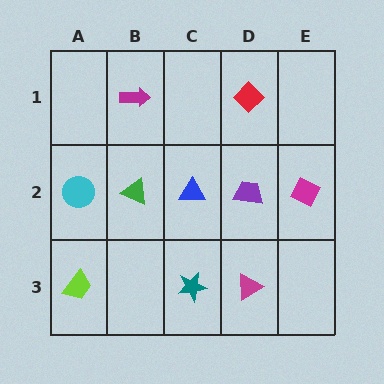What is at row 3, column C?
A teal star.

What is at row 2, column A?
A cyan circle.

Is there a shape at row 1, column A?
No, that cell is empty.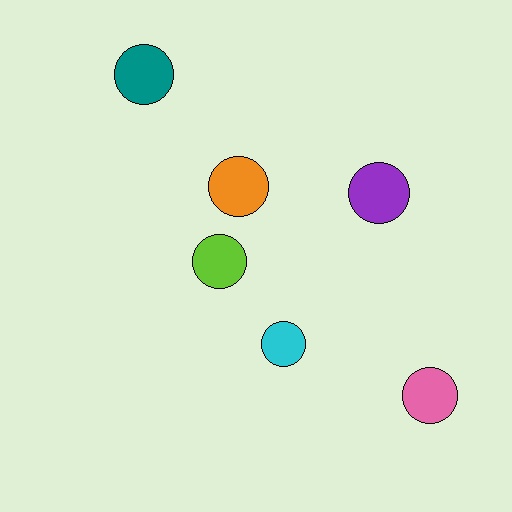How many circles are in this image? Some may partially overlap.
There are 6 circles.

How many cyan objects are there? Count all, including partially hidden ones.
There is 1 cyan object.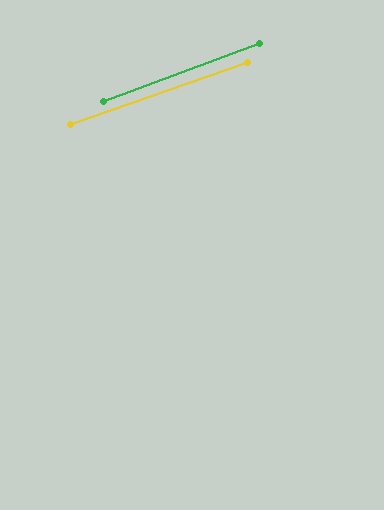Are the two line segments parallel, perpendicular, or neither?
Parallel — their directions differ by only 1.3°.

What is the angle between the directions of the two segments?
Approximately 1 degree.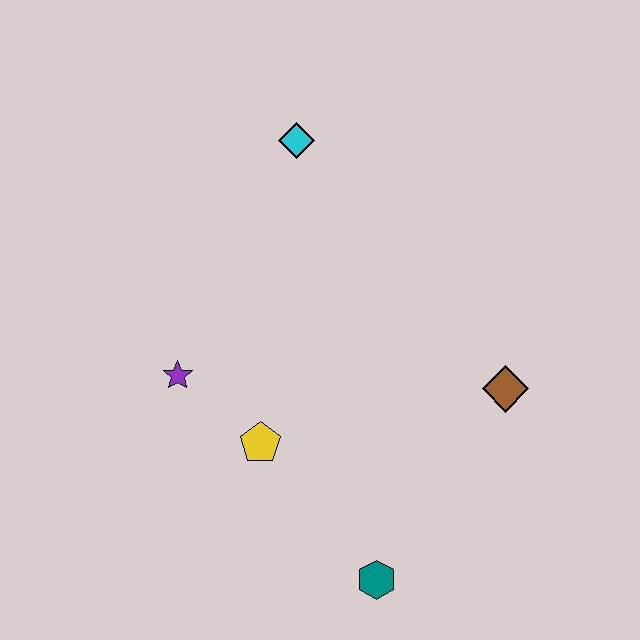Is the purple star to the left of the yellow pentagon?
Yes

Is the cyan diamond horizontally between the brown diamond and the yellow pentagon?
Yes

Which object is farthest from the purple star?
The brown diamond is farthest from the purple star.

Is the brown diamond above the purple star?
No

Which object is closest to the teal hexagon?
The yellow pentagon is closest to the teal hexagon.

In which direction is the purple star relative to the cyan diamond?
The purple star is below the cyan diamond.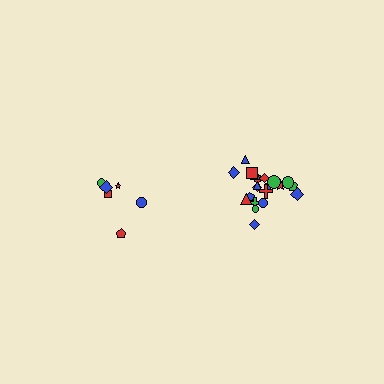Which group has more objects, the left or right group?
The right group.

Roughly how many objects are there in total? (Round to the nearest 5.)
Roughly 30 objects in total.